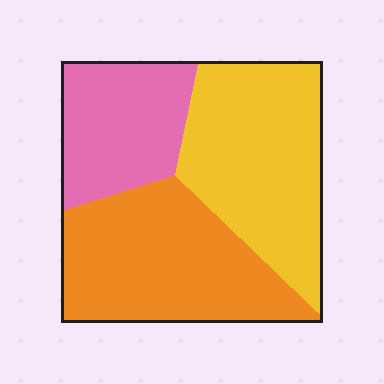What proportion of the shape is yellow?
Yellow covers around 40% of the shape.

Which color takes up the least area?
Pink, at roughly 25%.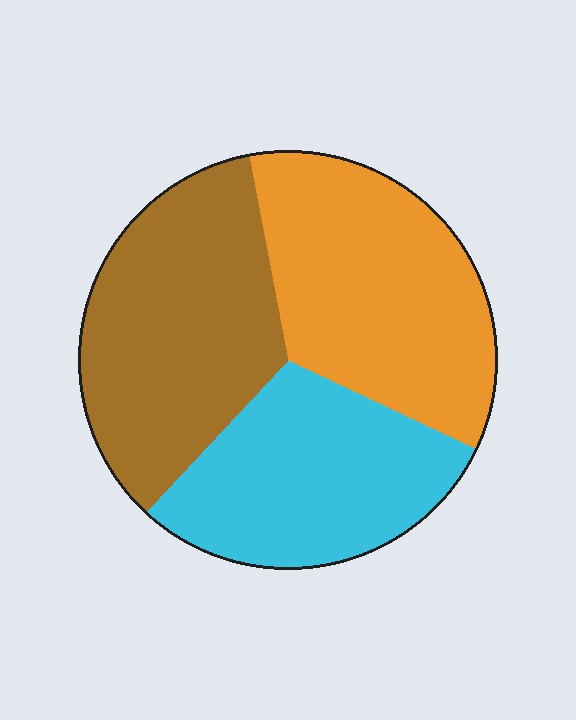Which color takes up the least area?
Cyan, at roughly 30%.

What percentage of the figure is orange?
Orange covers roughly 35% of the figure.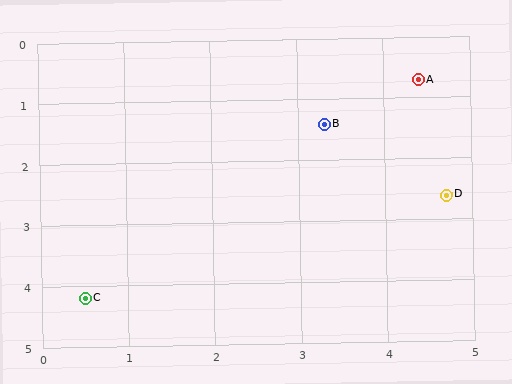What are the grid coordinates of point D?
Point D is at approximately (4.7, 2.6).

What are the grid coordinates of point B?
Point B is at approximately (3.3, 1.4).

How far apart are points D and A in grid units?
Points D and A are about 1.9 grid units apart.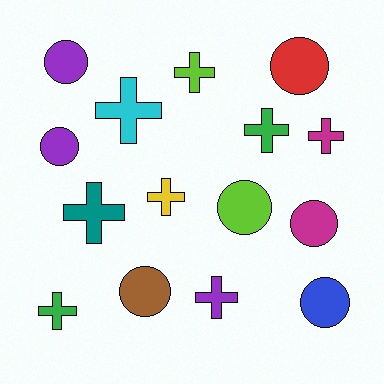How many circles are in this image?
There are 7 circles.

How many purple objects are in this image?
There are 3 purple objects.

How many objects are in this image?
There are 15 objects.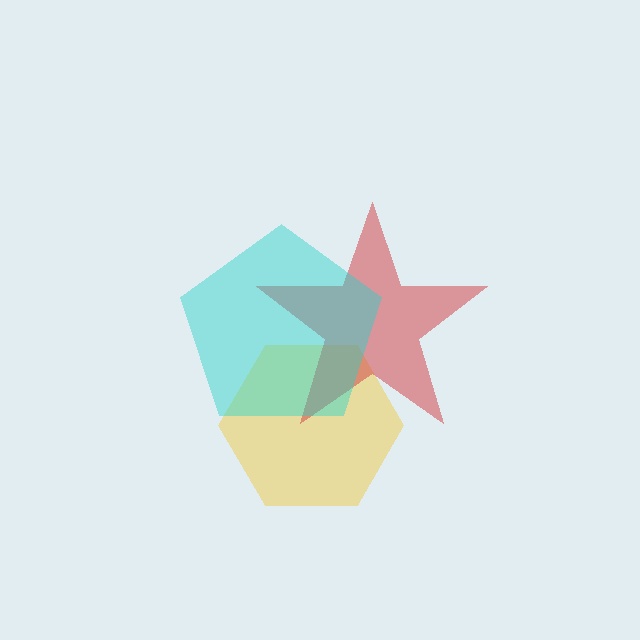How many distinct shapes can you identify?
There are 3 distinct shapes: a yellow hexagon, a red star, a cyan pentagon.